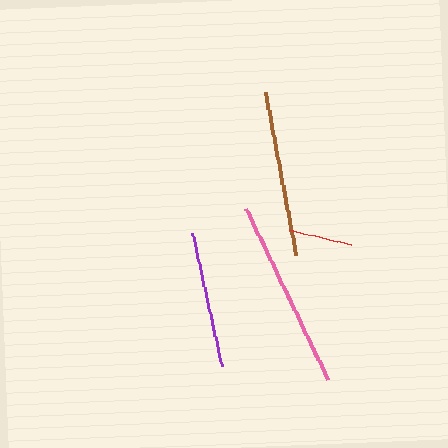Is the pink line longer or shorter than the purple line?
The pink line is longer than the purple line.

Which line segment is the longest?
The pink line is the longest at approximately 190 pixels.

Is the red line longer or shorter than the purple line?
The purple line is longer than the red line.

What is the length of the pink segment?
The pink segment is approximately 190 pixels long.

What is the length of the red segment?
The red segment is approximately 64 pixels long.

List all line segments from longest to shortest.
From longest to shortest: pink, brown, purple, red.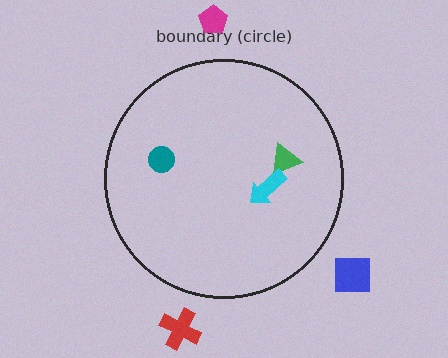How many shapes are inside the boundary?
3 inside, 3 outside.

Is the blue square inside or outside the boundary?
Outside.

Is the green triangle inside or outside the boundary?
Inside.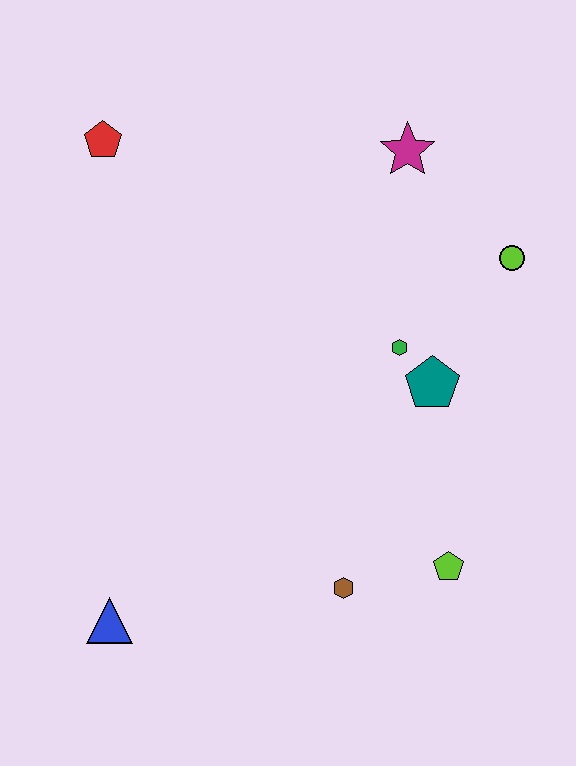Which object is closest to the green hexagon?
The teal pentagon is closest to the green hexagon.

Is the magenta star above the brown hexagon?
Yes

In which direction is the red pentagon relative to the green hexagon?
The red pentagon is to the left of the green hexagon.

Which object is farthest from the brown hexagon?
The red pentagon is farthest from the brown hexagon.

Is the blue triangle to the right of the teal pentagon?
No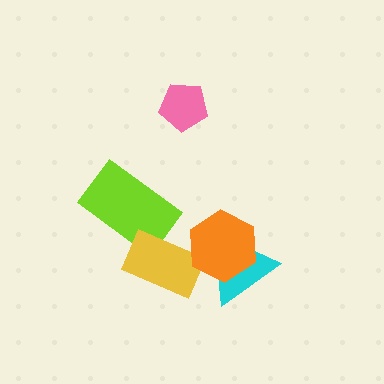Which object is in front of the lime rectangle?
The yellow rectangle is in front of the lime rectangle.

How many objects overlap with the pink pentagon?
0 objects overlap with the pink pentagon.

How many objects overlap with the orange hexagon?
2 objects overlap with the orange hexagon.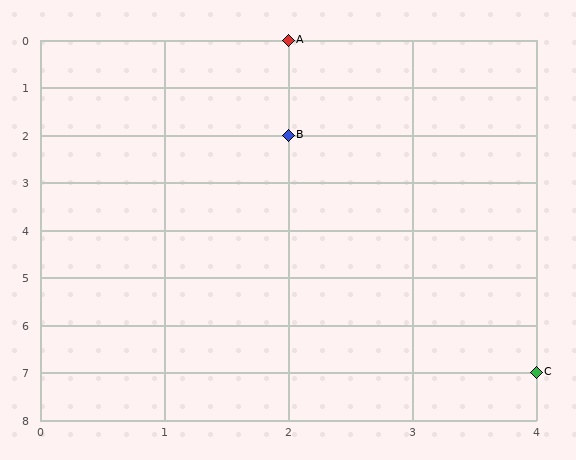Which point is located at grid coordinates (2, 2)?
Point B is at (2, 2).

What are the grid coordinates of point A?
Point A is at grid coordinates (2, 0).